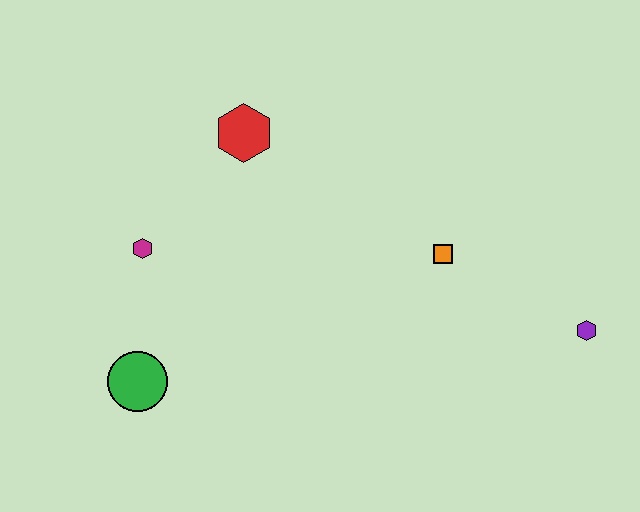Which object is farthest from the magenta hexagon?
The purple hexagon is farthest from the magenta hexagon.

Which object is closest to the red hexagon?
The magenta hexagon is closest to the red hexagon.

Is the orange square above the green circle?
Yes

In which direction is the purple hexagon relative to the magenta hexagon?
The purple hexagon is to the right of the magenta hexagon.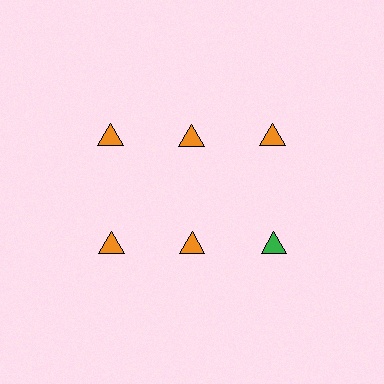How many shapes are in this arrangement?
There are 6 shapes arranged in a grid pattern.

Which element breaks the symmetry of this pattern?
The green triangle in the second row, center column breaks the symmetry. All other shapes are orange triangles.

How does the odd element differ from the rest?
It has a different color: green instead of orange.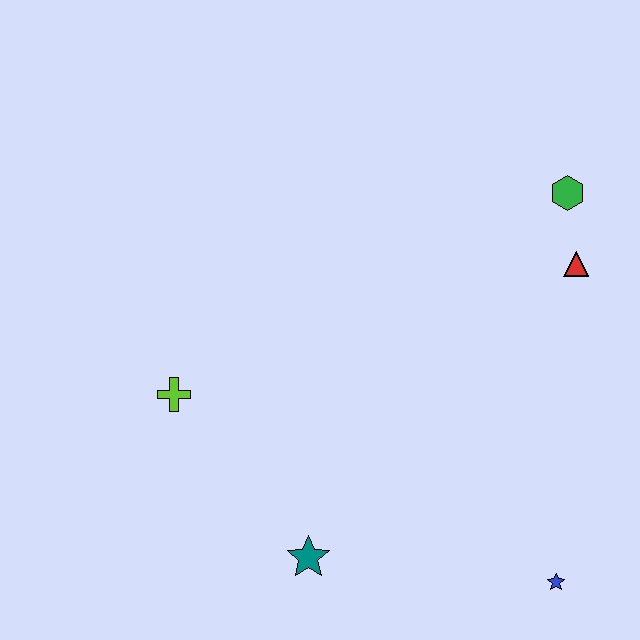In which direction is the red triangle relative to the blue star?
The red triangle is above the blue star.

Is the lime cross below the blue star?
No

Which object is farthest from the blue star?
The lime cross is farthest from the blue star.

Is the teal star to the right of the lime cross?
Yes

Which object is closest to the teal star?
The lime cross is closest to the teal star.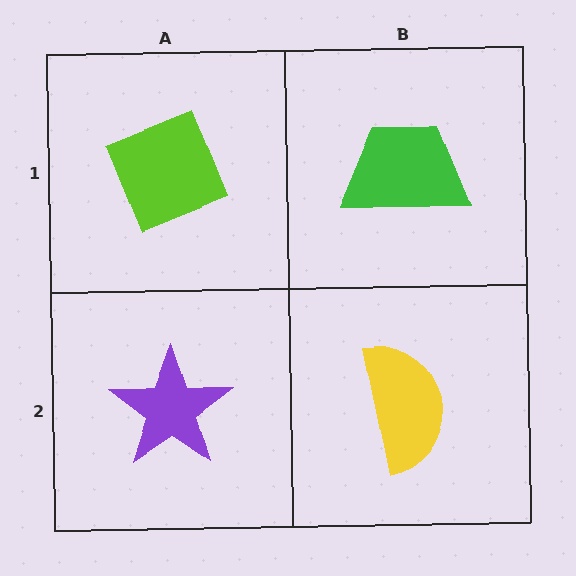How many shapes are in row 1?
2 shapes.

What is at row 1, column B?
A green trapezoid.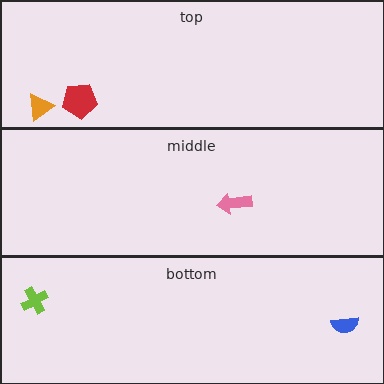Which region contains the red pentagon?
The top region.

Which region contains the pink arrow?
The middle region.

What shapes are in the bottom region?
The blue semicircle, the lime cross.